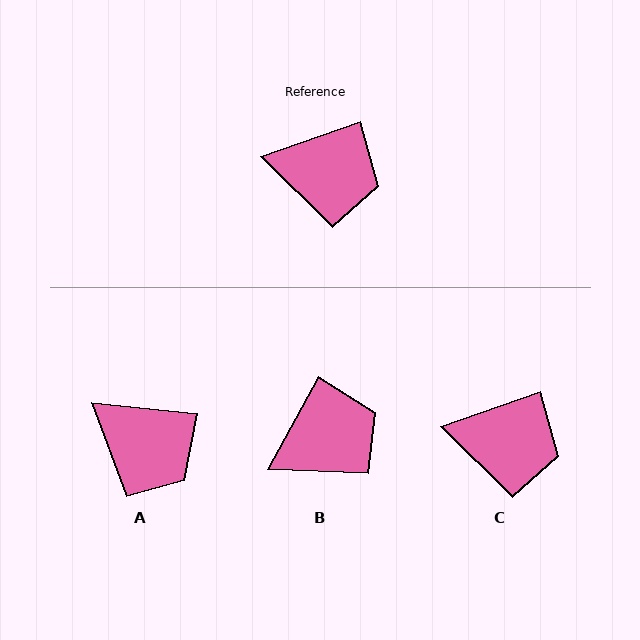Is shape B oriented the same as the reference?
No, it is off by about 42 degrees.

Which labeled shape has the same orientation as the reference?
C.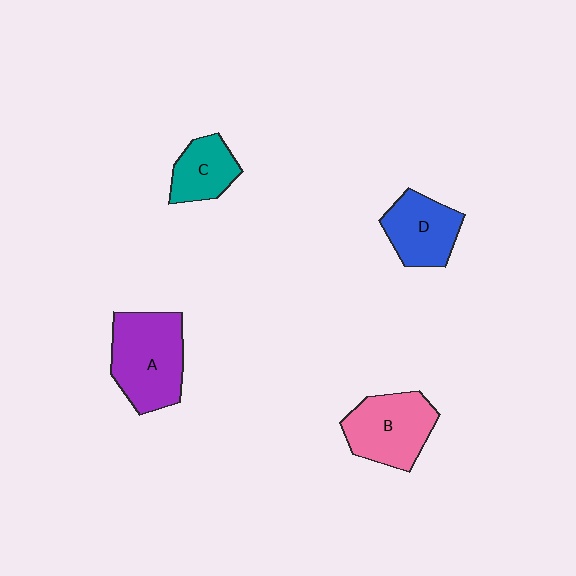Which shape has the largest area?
Shape A (purple).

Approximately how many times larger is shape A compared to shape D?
Approximately 1.4 times.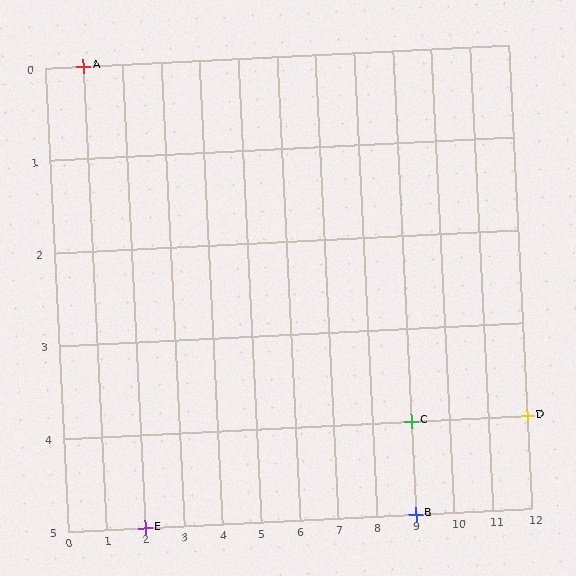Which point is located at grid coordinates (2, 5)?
Point E is at (2, 5).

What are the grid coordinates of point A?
Point A is at grid coordinates (1, 0).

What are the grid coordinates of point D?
Point D is at grid coordinates (12, 4).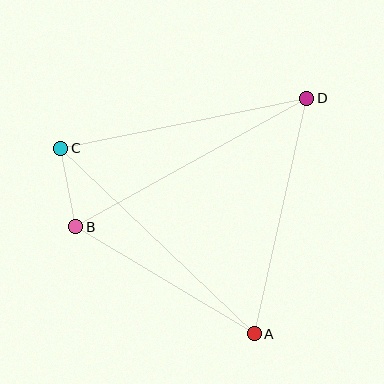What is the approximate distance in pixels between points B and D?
The distance between B and D is approximately 264 pixels.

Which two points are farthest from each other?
Points A and C are farthest from each other.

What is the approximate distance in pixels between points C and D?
The distance between C and D is approximately 251 pixels.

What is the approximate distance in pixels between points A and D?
The distance between A and D is approximately 241 pixels.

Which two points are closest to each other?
Points B and C are closest to each other.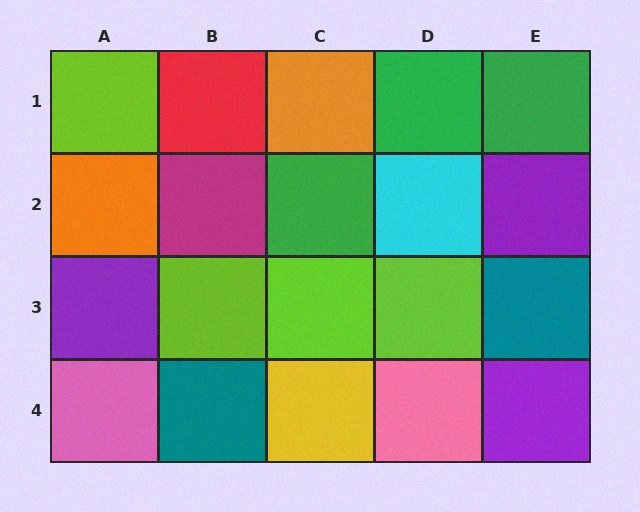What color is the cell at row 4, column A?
Pink.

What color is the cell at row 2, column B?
Magenta.